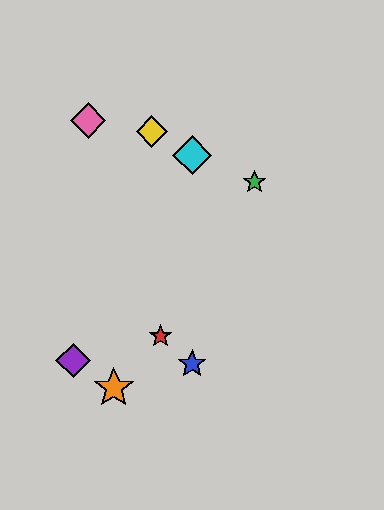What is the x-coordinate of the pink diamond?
The pink diamond is at x≈88.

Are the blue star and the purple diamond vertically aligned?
No, the blue star is at x≈192 and the purple diamond is at x≈73.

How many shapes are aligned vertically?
2 shapes (the blue star, the cyan diamond) are aligned vertically.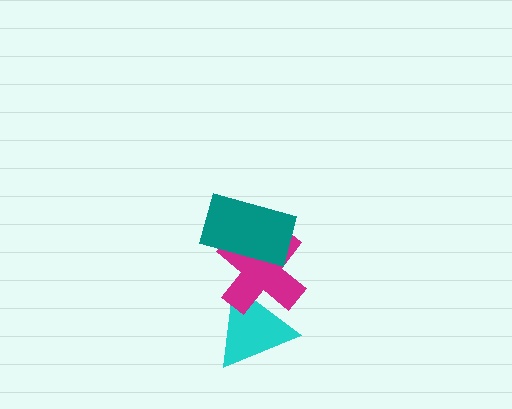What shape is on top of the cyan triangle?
The magenta cross is on top of the cyan triangle.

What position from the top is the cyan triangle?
The cyan triangle is 3rd from the top.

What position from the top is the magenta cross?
The magenta cross is 2nd from the top.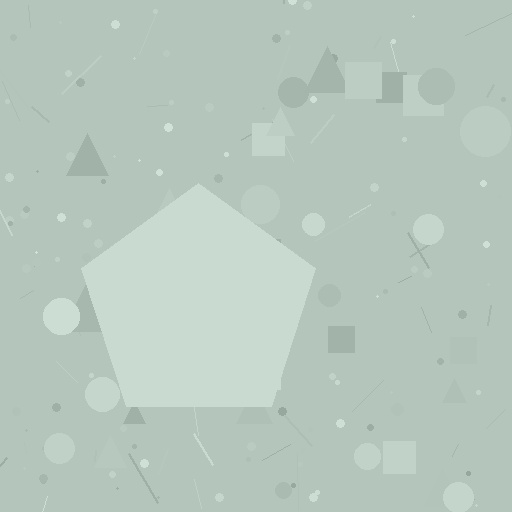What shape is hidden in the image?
A pentagon is hidden in the image.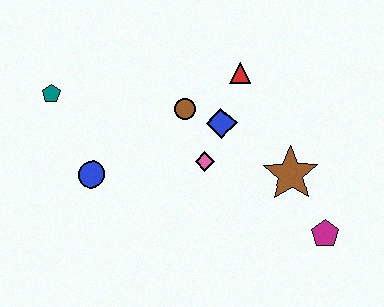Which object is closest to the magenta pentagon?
The brown star is closest to the magenta pentagon.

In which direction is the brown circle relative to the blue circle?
The brown circle is to the right of the blue circle.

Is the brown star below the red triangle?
Yes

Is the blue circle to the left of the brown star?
Yes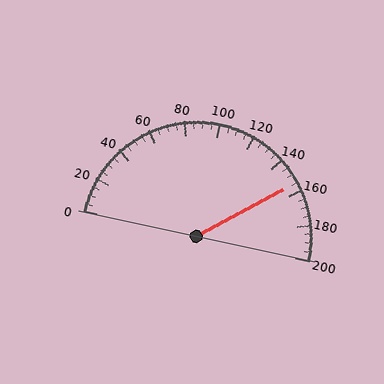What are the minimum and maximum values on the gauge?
The gauge ranges from 0 to 200.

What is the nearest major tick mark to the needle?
The nearest major tick mark is 160.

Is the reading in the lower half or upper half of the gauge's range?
The reading is in the upper half of the range (0 to 200).